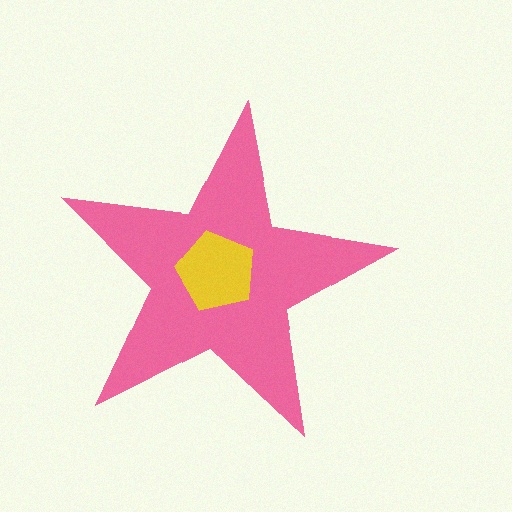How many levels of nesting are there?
2.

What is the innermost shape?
The yellow pentagon.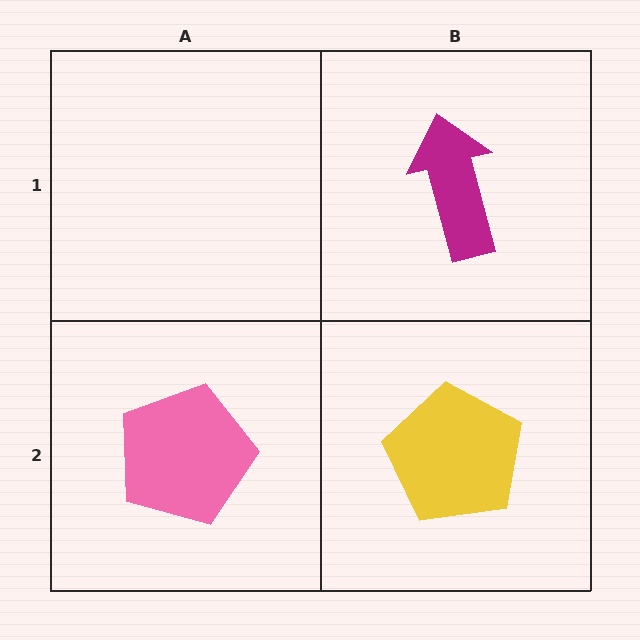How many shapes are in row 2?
2 shapes.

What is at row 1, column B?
A magenta arrow.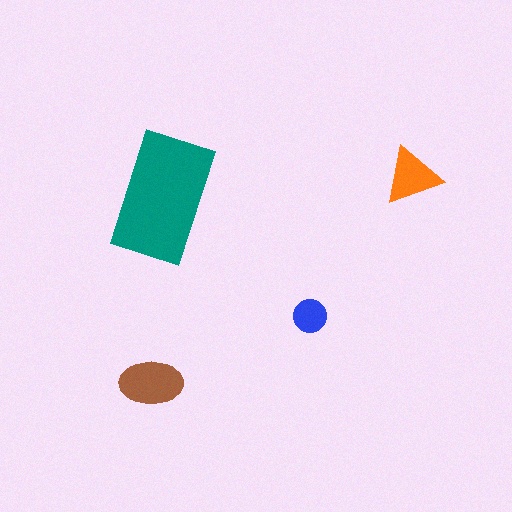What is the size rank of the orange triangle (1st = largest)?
3rd.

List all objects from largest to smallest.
The teal rectangle, the brown ellipse, the orange triangle, the blue circle.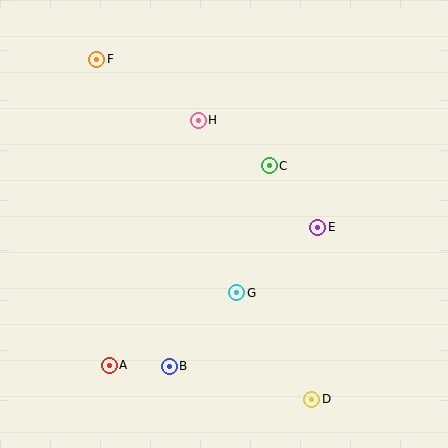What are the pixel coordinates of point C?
Point C is at (269, 166).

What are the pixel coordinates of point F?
Point F is at (97, 59).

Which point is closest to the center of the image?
Point G at (237, 293) is closest to the center.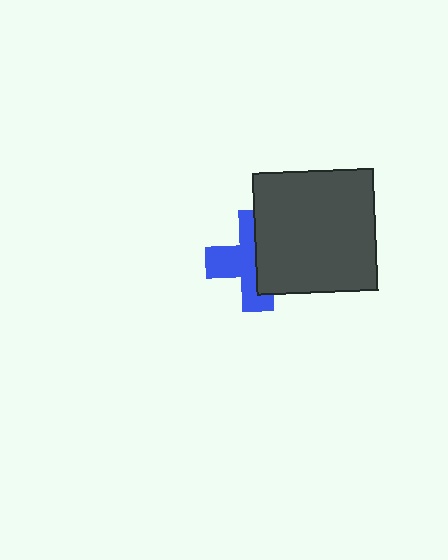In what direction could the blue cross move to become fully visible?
The blue cross could move left. That would shift it out from behind the dark gray square entirely.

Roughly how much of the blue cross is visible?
About half of it is visible (roughly 52%).